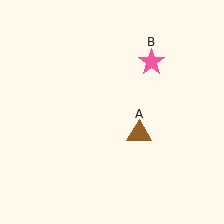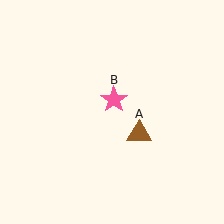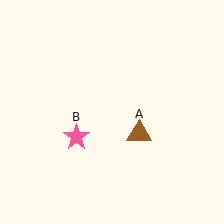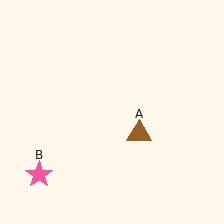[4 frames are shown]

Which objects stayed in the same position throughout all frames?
Brown triangle (object A) remained stationary.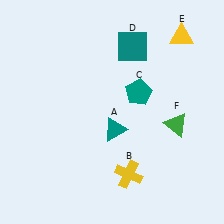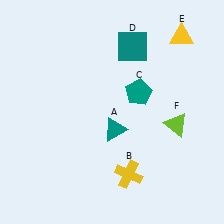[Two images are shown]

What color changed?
The triangle (F) changed from green in Image 1 to lime in Image 2.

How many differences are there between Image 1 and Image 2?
There is 1 difference between the two images.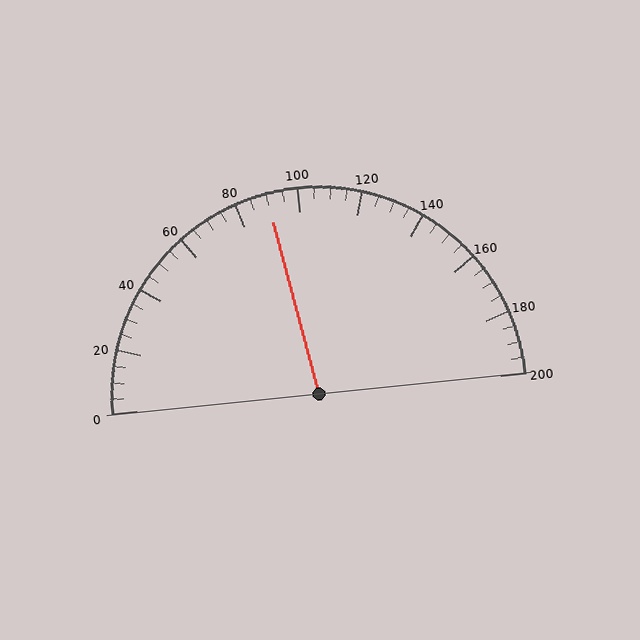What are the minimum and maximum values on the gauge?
The gauge ranges from 0 to 200.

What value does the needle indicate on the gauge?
The needle indicates approximately 90.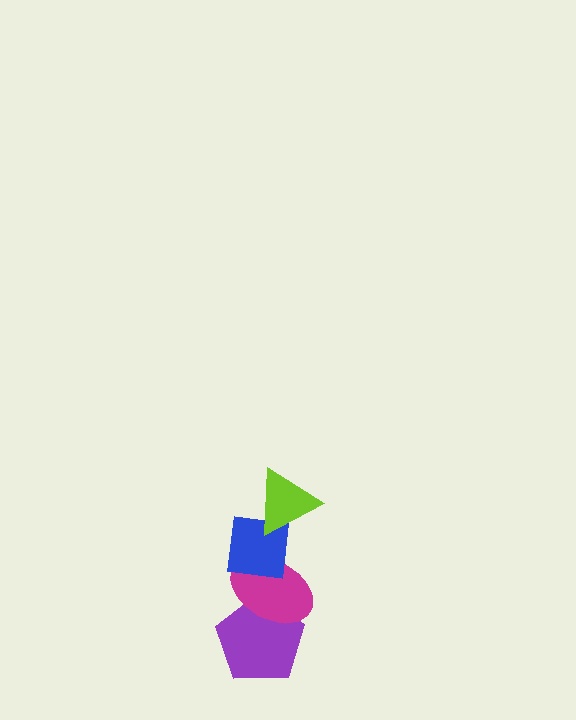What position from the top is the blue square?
The blue square is 2nd from the top.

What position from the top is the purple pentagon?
The purple pentagon is 4th from the top.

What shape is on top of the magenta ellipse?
The blue square is on top of the magenta ellipse.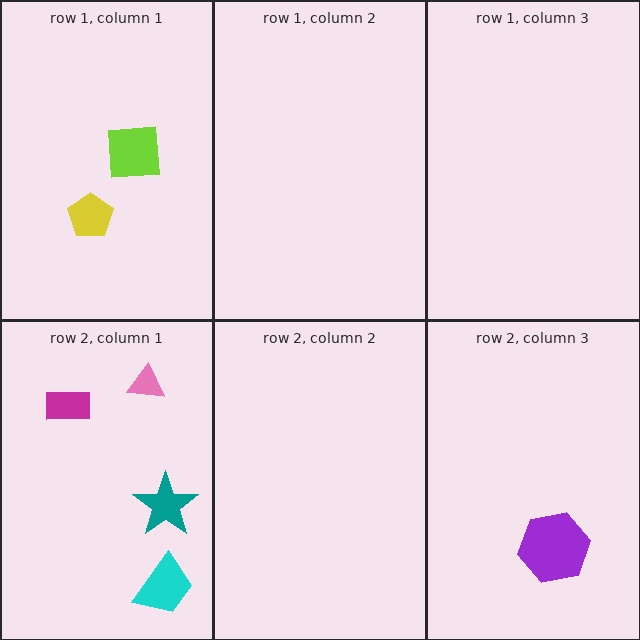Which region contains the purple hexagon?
The row 2, column 3 region.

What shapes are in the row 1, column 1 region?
The lime square, the yellow pentagon.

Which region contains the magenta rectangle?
The row 2, column 1 region.